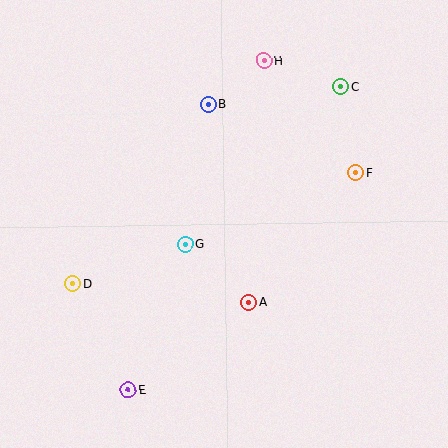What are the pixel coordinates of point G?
Point G is at (186, 244).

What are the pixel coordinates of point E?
Point E is at (128, 390).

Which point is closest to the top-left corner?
Point B is closest to the top-left corner.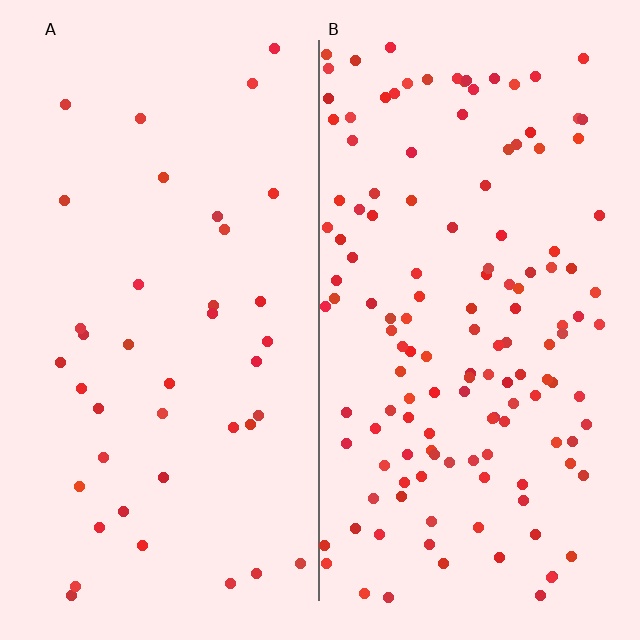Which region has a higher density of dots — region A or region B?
B (the right).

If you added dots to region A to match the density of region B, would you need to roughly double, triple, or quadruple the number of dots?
Approximately triple.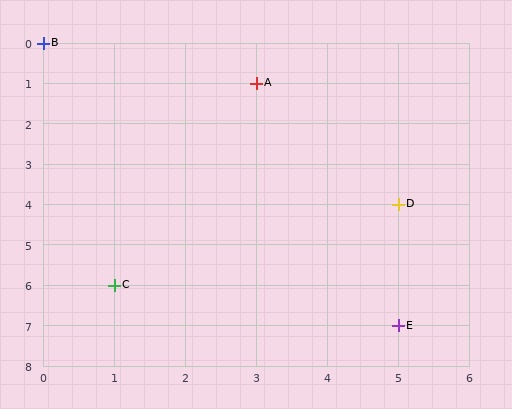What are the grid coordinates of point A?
Point A is at grid coordinates (3, 1).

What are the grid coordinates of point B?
Point B is at grid coordinates (0, 0).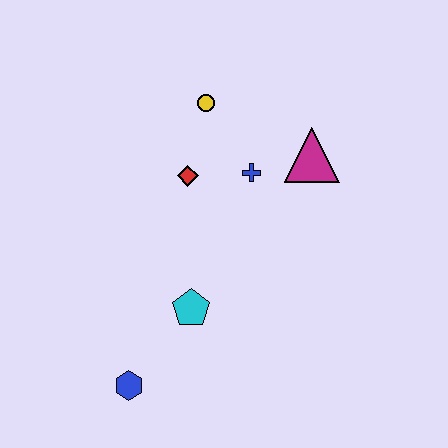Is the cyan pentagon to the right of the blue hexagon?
Yes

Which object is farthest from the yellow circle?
The blue hexagon is farthest from the yellow circle.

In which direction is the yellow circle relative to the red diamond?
The yellow circle is above the red diamond.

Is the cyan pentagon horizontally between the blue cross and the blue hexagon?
Yes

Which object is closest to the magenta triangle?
The blue cross is closest to the magenta triangle.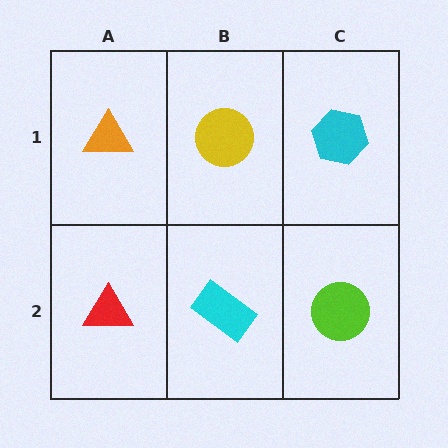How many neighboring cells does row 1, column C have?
2.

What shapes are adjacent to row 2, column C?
A cyan hexagon (row 1, column C), a cyan rectangle (row 2, column B).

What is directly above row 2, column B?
A yellow circle.